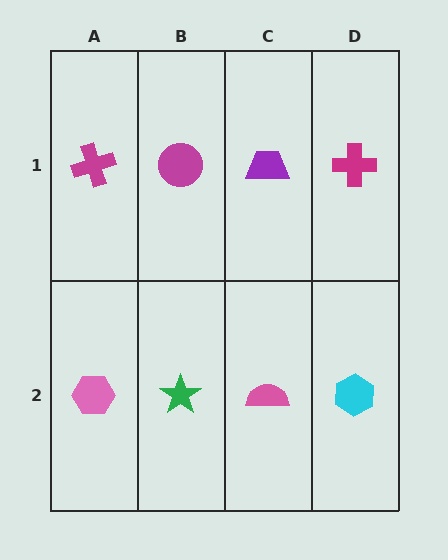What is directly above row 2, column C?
A purple trapezoid.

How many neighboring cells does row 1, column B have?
3.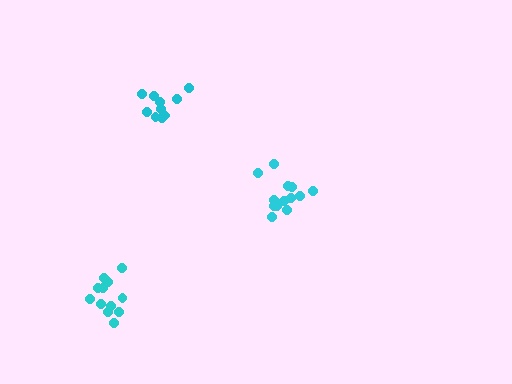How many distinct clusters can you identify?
There are 3 distinct clusters.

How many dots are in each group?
Group 1: 10 dots, Group 2: 12 dots, Group 3: 14 dots (36 total).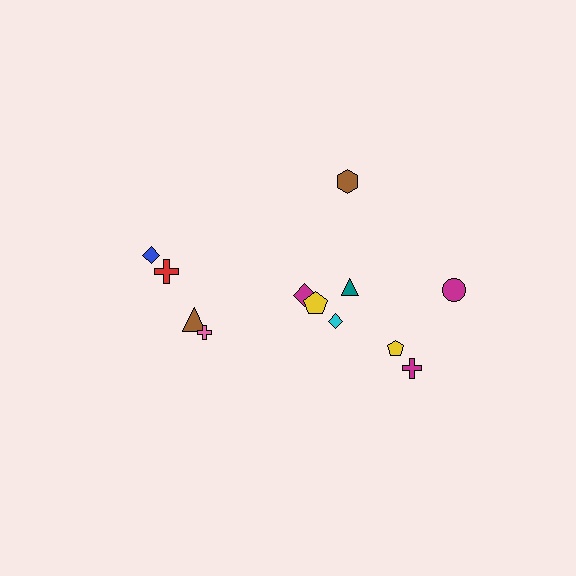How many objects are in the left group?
There are 4 objects.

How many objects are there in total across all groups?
There are 12 objects.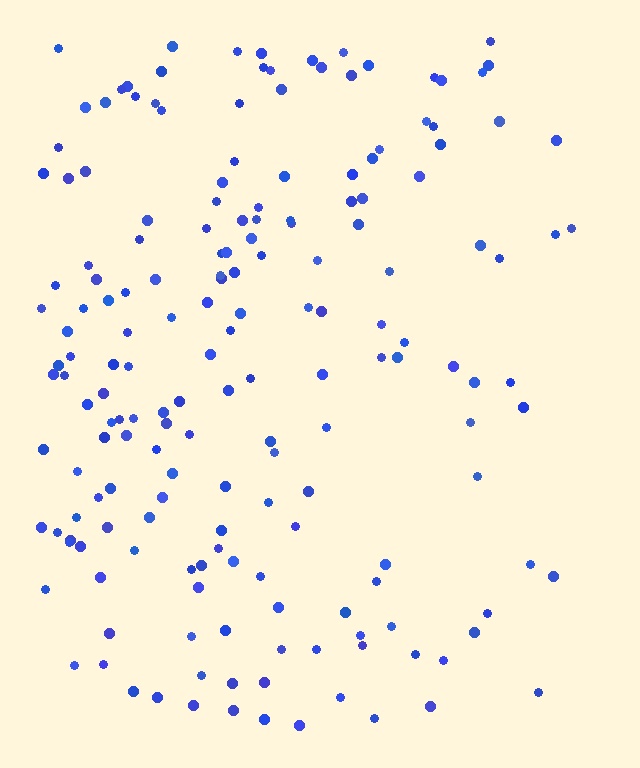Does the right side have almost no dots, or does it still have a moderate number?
Still a moderate number, just noticeably fewer than the left.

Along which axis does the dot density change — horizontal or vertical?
Horizontal.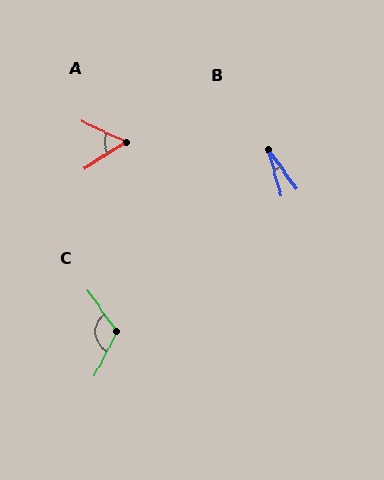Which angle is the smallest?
B, at approximately 21 degrees.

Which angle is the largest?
C, at approximately 119 degrees.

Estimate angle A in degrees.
Approximately 58 degrees.